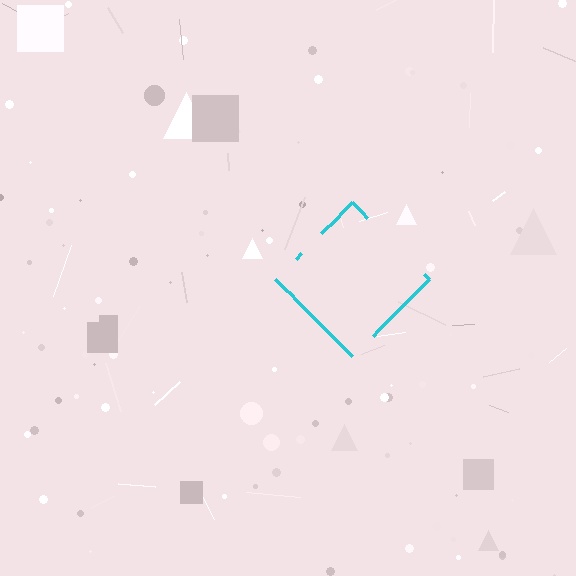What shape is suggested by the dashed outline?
The dashed outline suggests a diamond.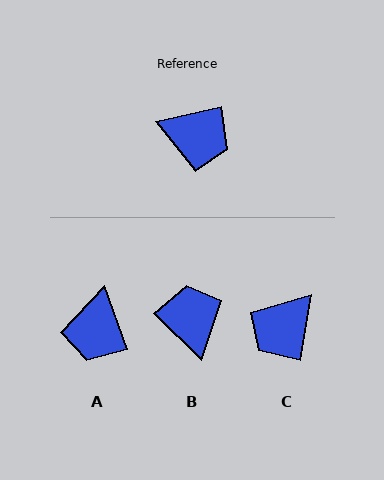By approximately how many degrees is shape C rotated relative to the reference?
Approximately 112 degrees clockwise.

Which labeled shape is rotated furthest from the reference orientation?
B, about 122 degrees away.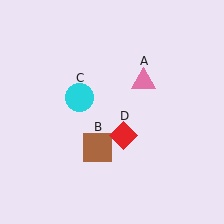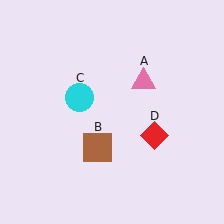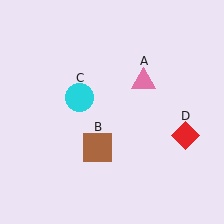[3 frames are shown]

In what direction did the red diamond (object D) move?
The red diamond (object D) moved right.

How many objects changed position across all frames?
1 object changed position: red diamond (object D).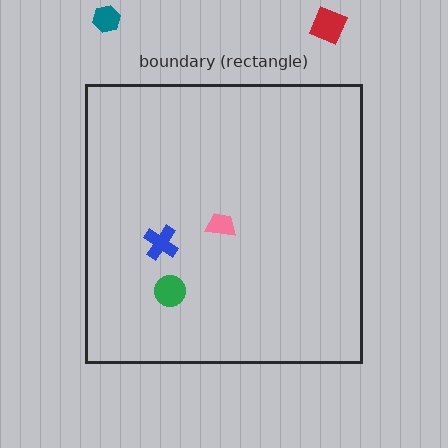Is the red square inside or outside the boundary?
Outside.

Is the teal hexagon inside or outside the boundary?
Outside.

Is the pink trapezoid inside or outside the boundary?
Inside.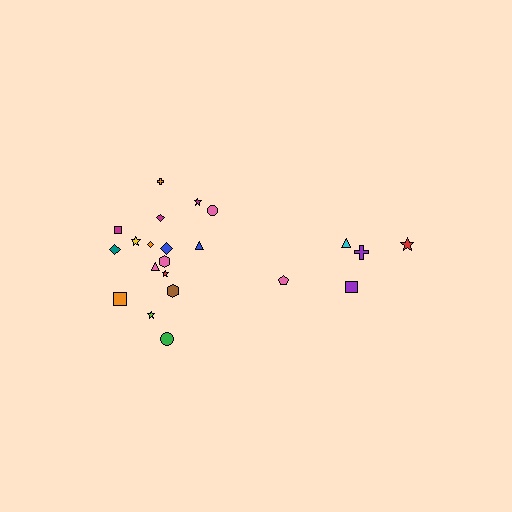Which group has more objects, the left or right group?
The left group.